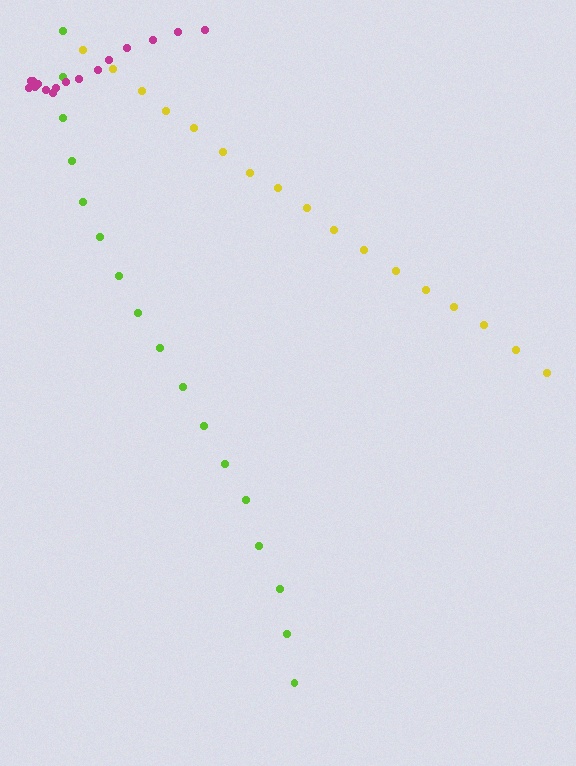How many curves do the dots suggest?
There are 3 distinct paths.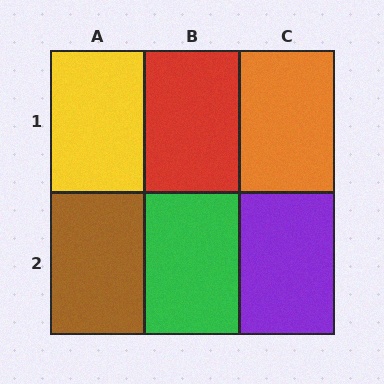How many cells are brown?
1 cell is brown.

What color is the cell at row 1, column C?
Orange.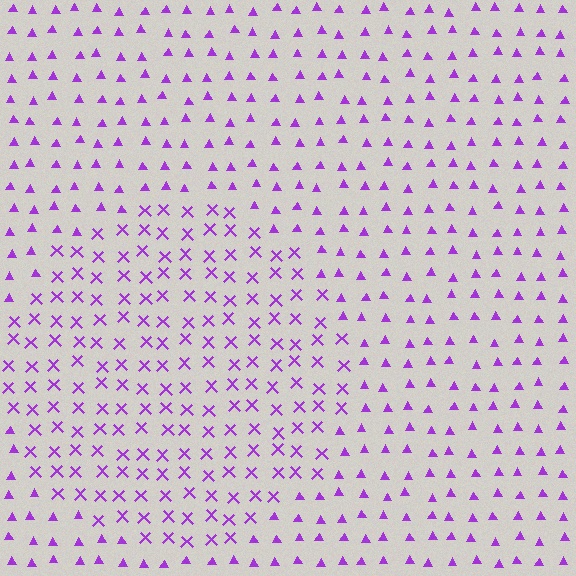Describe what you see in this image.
The image is filled with small purple elements arranged in a uniform grid. A circle-shaped region contains X marks, while the surrounding area contains triangles. The boundary is defined purely by the change in element shape.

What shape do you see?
I see a circle.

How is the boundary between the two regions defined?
The boundary is defined by a change in element shape: X marks inside vs. triangles outside. All elements share the same color and spacing.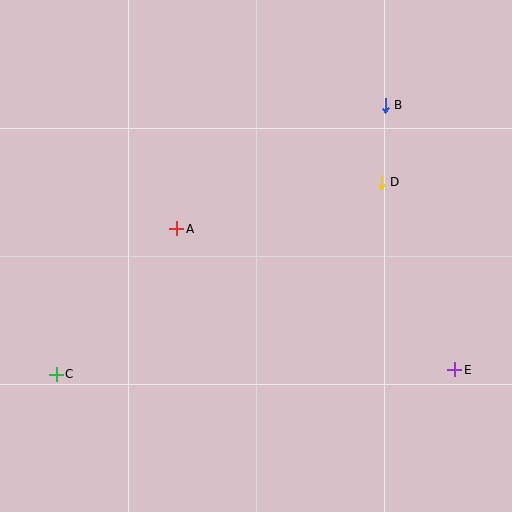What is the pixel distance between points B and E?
The distance between B and E is 273 pixels.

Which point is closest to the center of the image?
Point A at (177, 229) is closest to the center.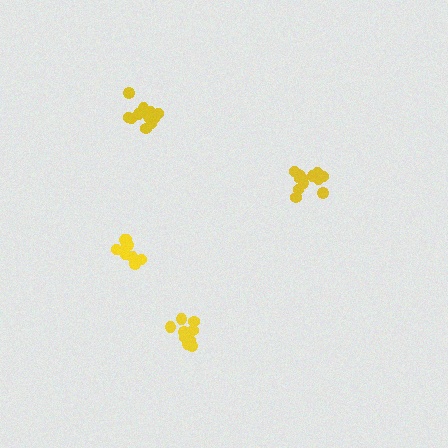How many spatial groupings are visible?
There are 4 spatial groupings.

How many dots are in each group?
Group 1: 10 dots, Group 2: 11 dots, Group 3: 10 dots, Group 4: 14 dots (45 total).